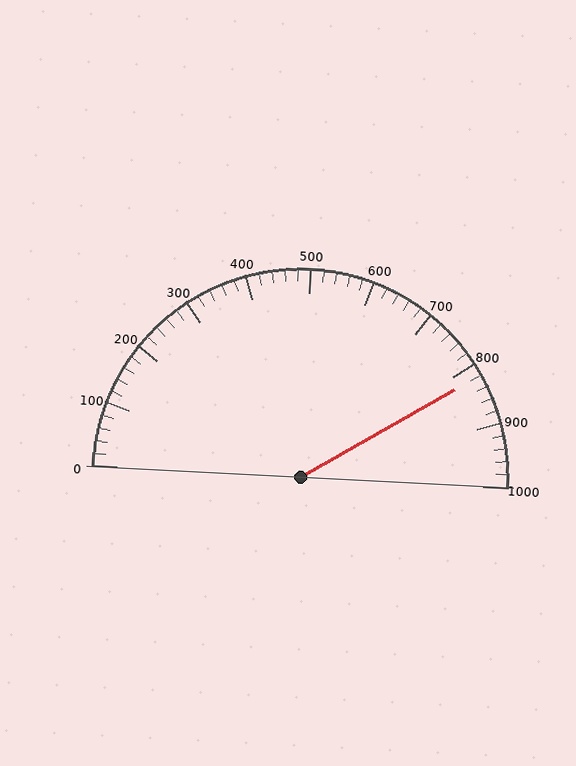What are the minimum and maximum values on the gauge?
The gauge ranges from 0 to 1000.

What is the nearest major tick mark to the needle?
The nearest major tick mark is 800.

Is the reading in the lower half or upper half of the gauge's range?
The reading is in the upper half of the range (0 to 1000).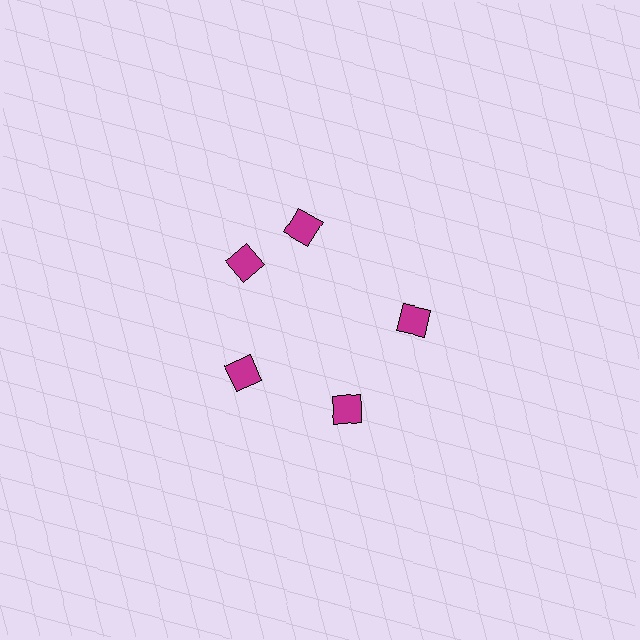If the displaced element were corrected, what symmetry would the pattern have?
It would have 5-fold rotational symmetry — the pattern would map onto itself every 72 degrees.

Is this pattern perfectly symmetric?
No. The 5 magenta diamonds are arranged in a ring, but one element near the 1 o'clock position is rotated out of alignment along the ring, breaking the 5-fold rotational symmetry.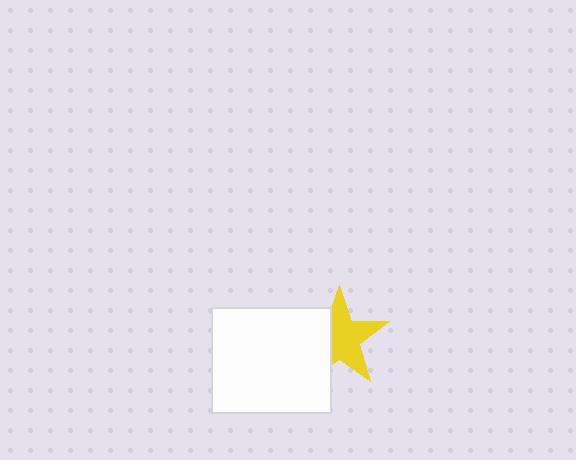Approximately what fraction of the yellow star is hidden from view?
Roughly 35% of the yellow star is hidden behind the white rectangle.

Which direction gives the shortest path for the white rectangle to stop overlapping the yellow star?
Moving left gives the shortest separation.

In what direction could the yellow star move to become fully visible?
The yellow star could move right. That would shift it out from behind the white rectangle entirely.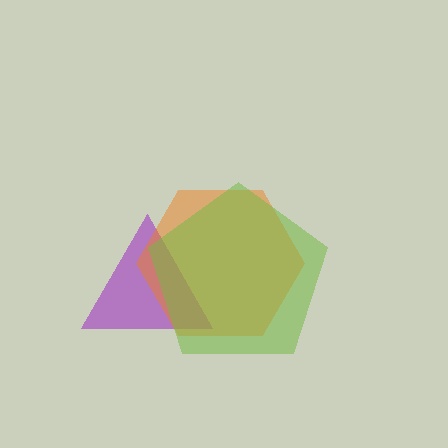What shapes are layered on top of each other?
The layered shapes are: a purple triangle, an orange hexagon, a lime pentagon.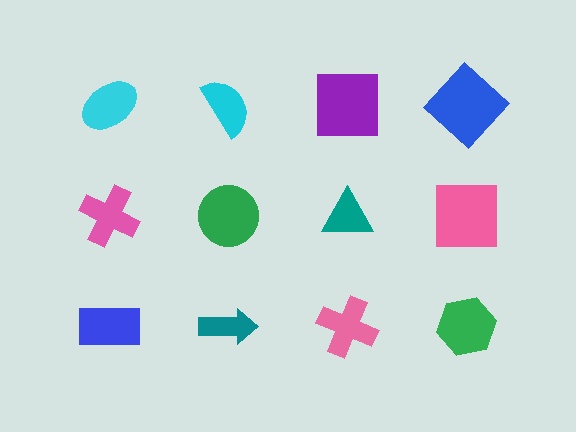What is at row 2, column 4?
A pink square.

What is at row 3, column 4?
A green hexagon.